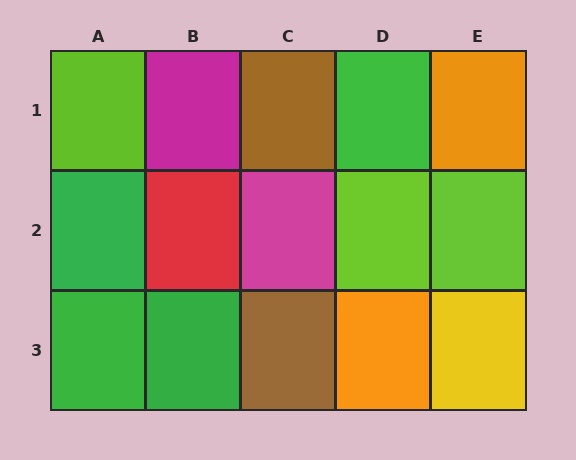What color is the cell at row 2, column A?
Green.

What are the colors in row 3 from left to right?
Green, green, brown, orange, yellow.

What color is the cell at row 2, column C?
Magenta.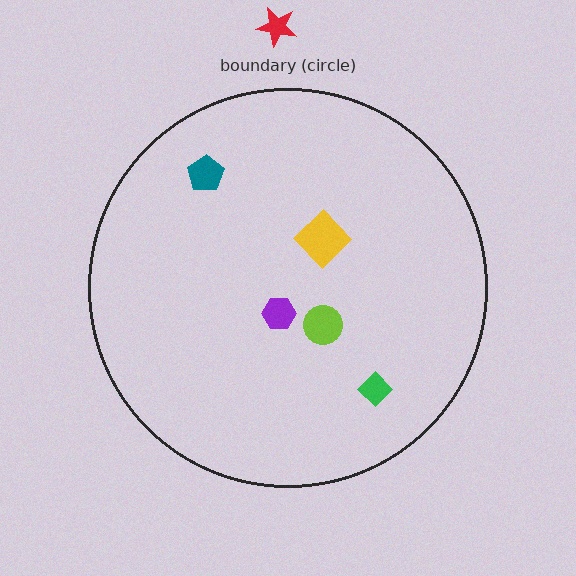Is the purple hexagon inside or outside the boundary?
Inside.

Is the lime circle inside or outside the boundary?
Inside.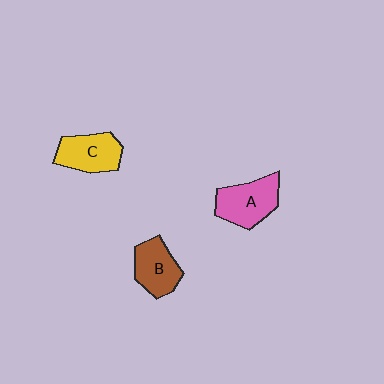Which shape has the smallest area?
Shape B (brown).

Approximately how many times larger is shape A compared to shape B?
Approximately 1.2 times.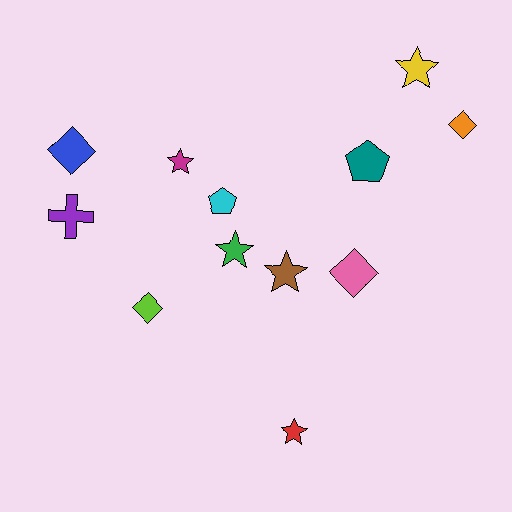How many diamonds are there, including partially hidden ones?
There are 4 diamonds.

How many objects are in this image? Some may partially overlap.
There are 12 objects.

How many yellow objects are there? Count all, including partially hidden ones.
There is 1 yellow object.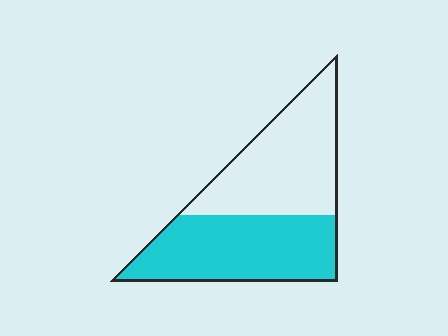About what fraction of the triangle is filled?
About one half (1/2).